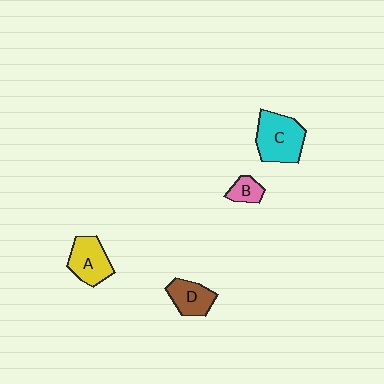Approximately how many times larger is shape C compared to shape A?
Approximately 1.3 times.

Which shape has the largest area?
Shape C (cyan).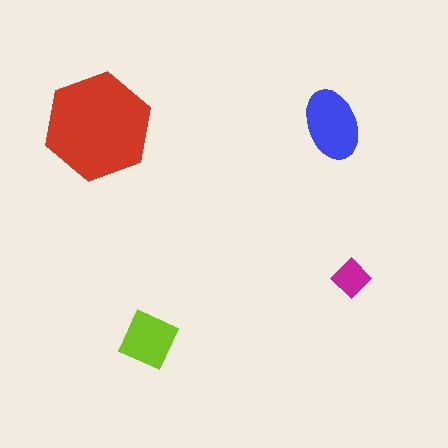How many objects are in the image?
There are 4 objects in the image.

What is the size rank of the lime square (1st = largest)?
3rd.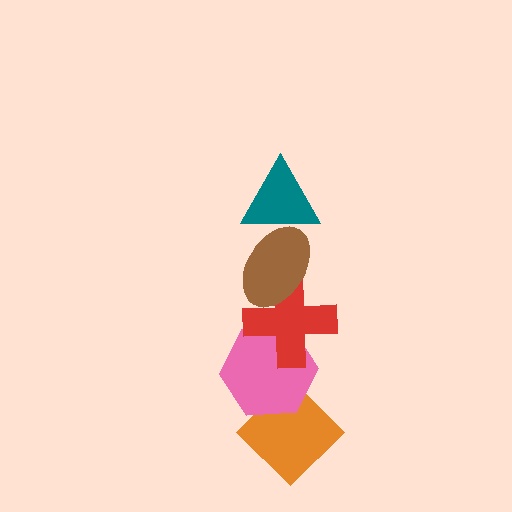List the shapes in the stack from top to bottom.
From top to bottom: the teal triangle, the brown ellipse, the red cross, the pink hexagon, the orange diamond.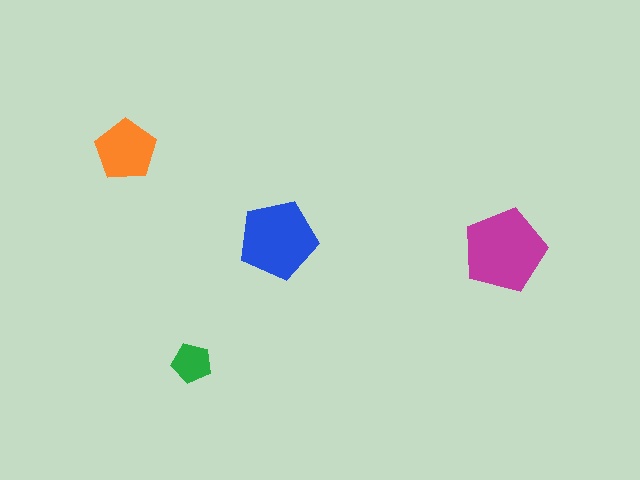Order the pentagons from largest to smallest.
the magenta one, the blue one, the orange one, the green one.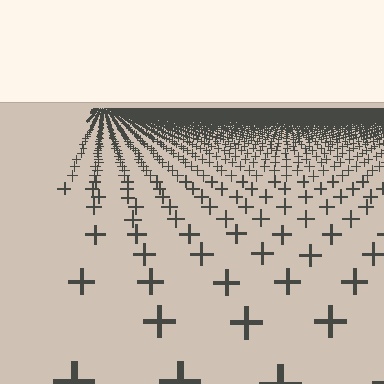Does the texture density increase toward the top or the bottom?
Density increases toward the top.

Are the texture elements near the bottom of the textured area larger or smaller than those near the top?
Larger. Near the bottom, elements are closer to the viewer and appear at a bigger on-screen size.